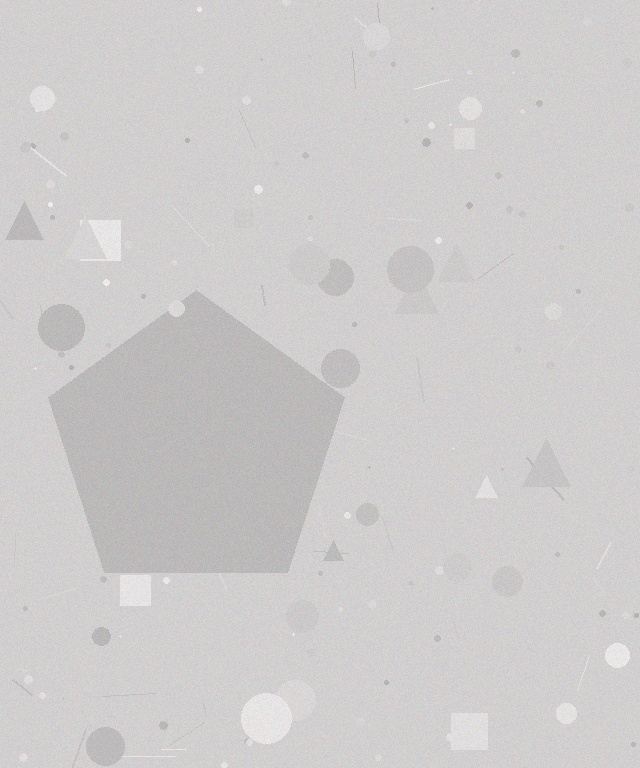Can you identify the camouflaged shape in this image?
The camouflaged shape is a pentagon.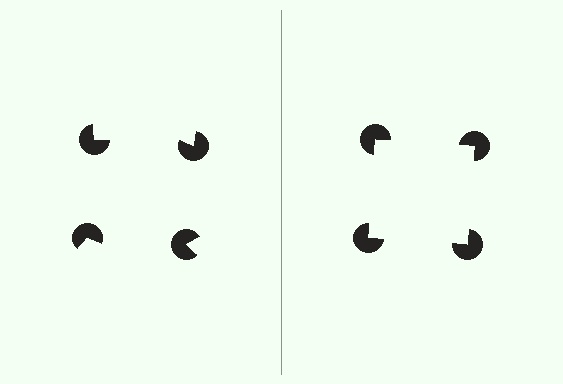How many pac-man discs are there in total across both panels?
8 — 4 on each side.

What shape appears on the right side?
An illusory square.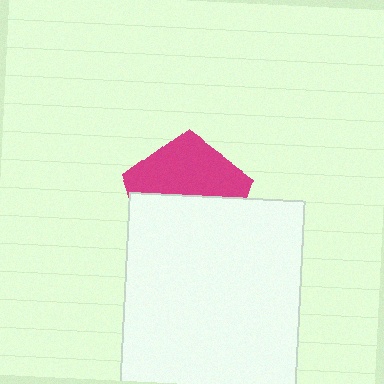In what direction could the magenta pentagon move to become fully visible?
The magenta pentagon could move up. That would shift it out from behind the white rectangle entirely.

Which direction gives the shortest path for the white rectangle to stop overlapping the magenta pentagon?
Moving down gives the shortest separation.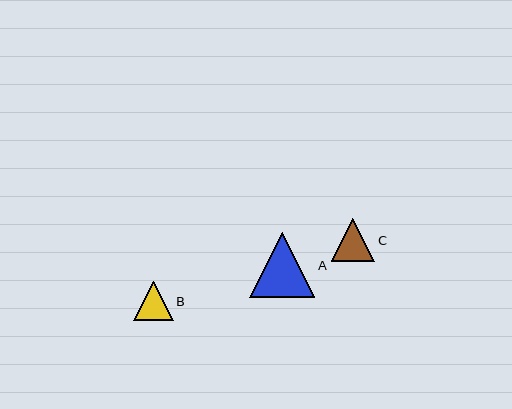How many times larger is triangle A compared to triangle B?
Triangle A is approximately 1.6 times the size of triangle B.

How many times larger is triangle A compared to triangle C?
Triangle A is approximately 1.5 times the size of triangle C.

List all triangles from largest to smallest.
From largest to smallest: A, C, B.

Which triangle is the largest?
Triangle A is the largest with a size of approximately 65 pixels.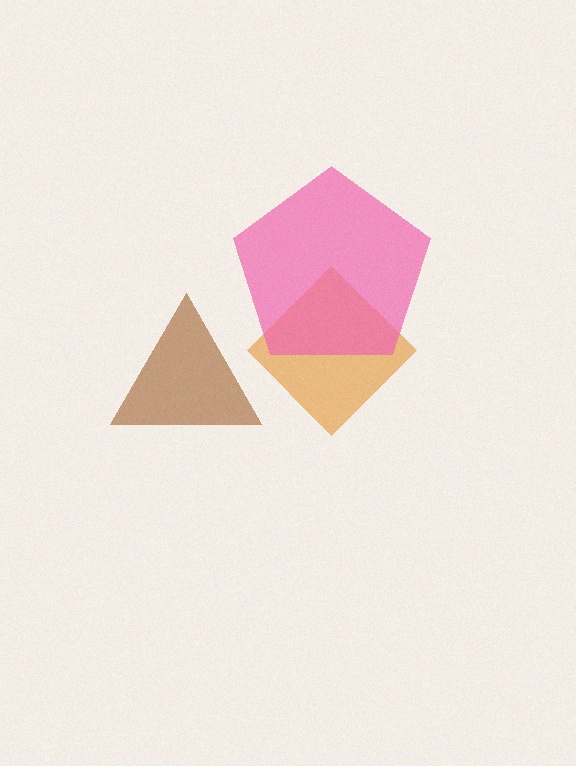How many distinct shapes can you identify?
There are 3 distinct shapes: an orange diamond, a brown triangle, a pink pentagon.